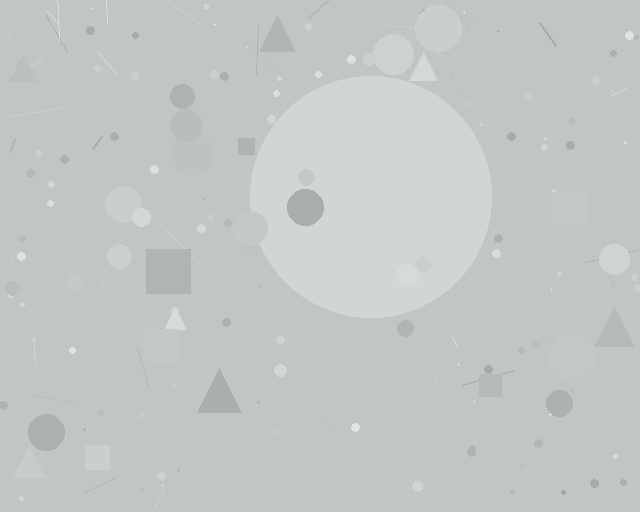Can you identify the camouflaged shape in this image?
The camouflaged shape is a circle.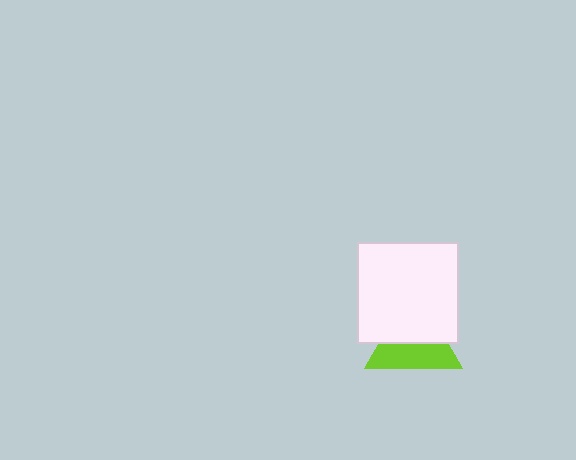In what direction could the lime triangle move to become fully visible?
The lime triangle could move down. That would shift it out from behind the white square entirely.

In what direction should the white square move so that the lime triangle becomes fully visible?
The white square should move up. That is the shortest direction to clear the overlap and leave the lime triangle fully visible.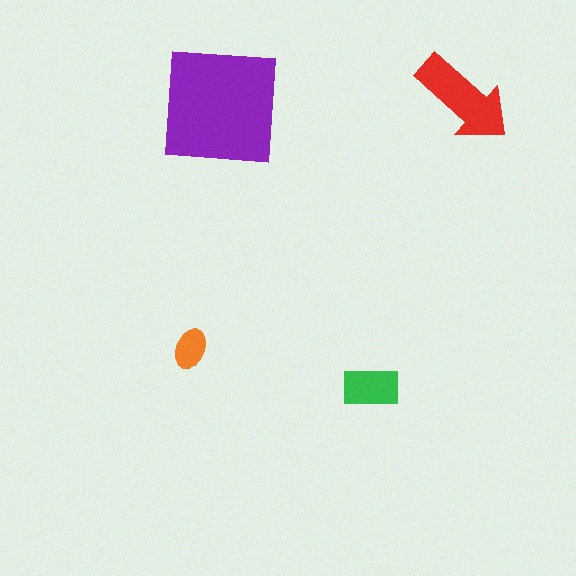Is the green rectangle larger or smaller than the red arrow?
Smaller.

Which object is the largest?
The purple square.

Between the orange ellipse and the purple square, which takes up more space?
The purple square.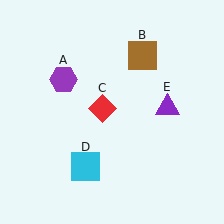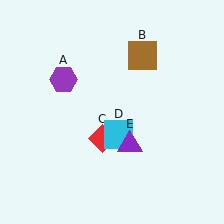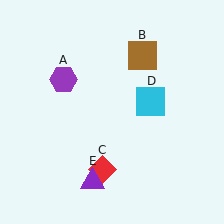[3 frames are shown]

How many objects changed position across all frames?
3 objects changed position: red diamond (object C), cyan square (object D), purple triangle (object E).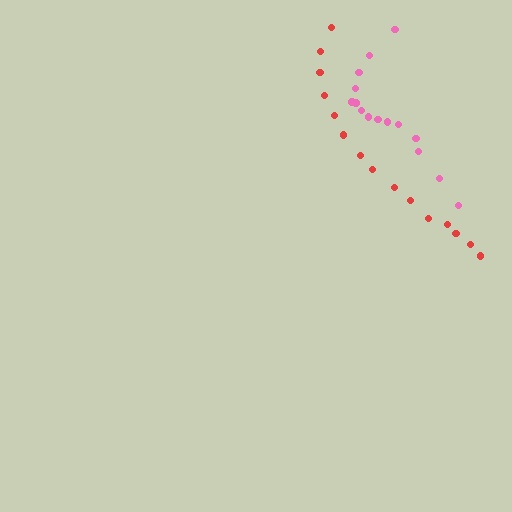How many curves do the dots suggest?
There are 2 distinct paths.